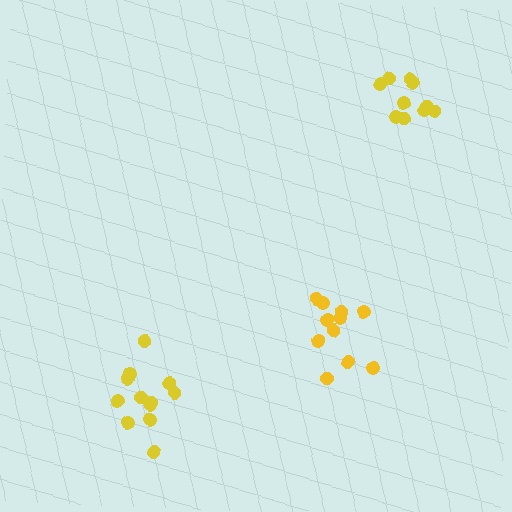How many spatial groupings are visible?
There are 3 spatial groupings.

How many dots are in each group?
Group 1: 12 dots, Group 2: 10 dots, Group 3: 11 dots (33 total).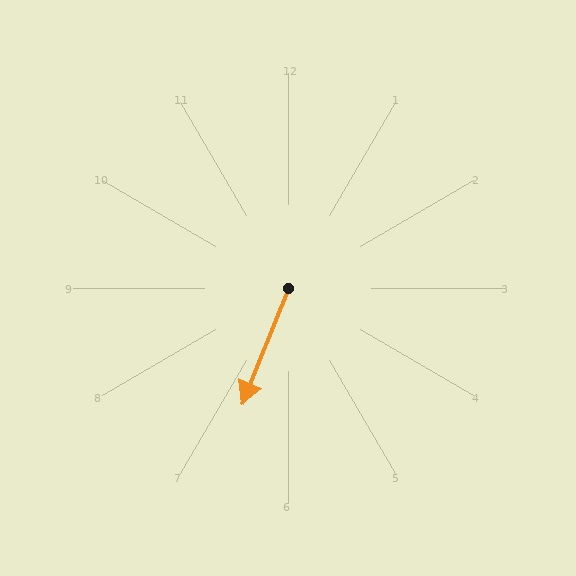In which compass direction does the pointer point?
South.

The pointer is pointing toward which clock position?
Roughly 7 o'clock.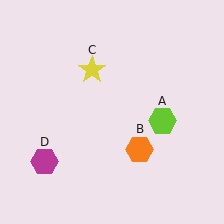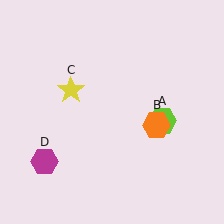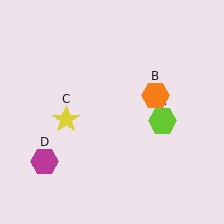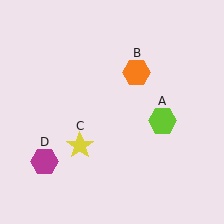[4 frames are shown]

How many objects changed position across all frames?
2 objects changed position: orange hexagon (object B), yellow star (object C).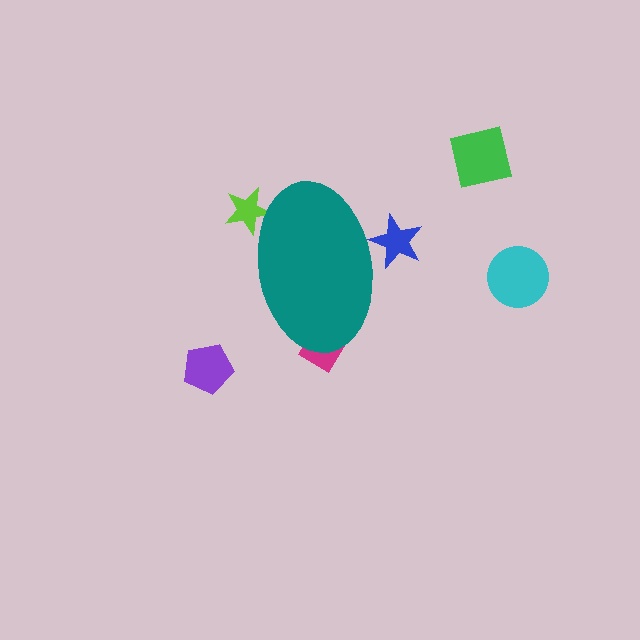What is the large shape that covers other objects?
A teal ellipse.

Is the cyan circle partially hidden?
No, the cyan circle is fully visible.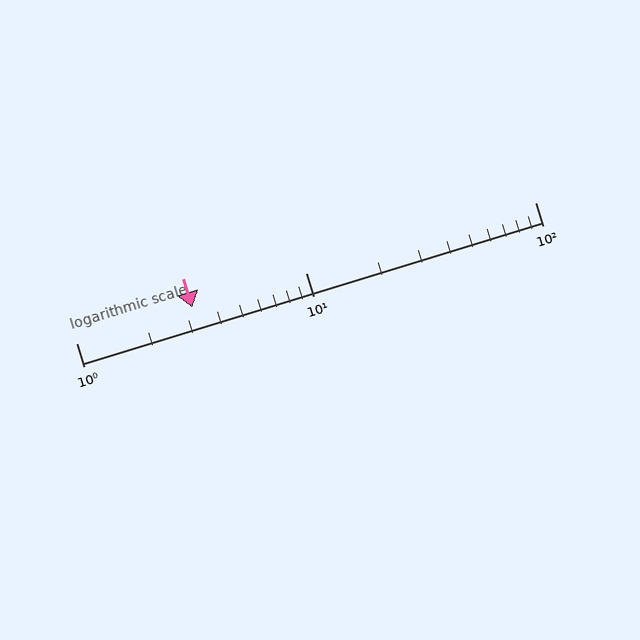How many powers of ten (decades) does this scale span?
The scale spans 2 decades, from 1 to 100.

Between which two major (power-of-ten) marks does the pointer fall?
The pointer is between 1 and 10.